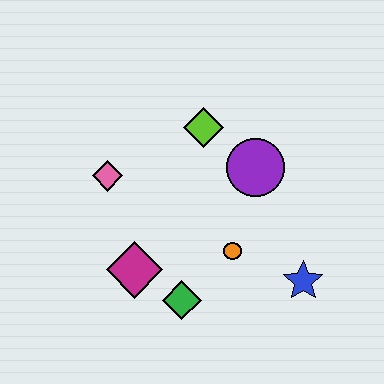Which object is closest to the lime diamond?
The purple circle is closest to the lime diamond.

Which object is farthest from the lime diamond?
The blue star is farthest from the lime diamond.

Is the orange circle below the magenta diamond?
No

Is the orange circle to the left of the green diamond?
No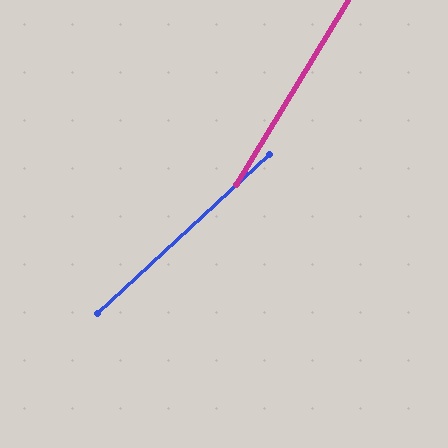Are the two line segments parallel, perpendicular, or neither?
Neither parallel nor perpendicular — they differ by about 16°.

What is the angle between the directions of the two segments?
Approximately 16 degrees.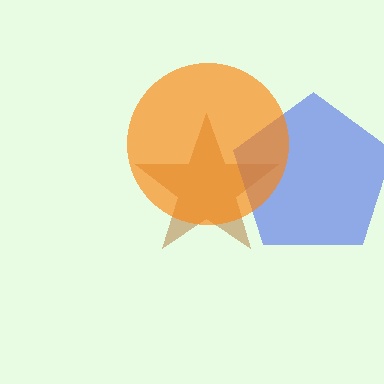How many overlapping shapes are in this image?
There are 3 overlapping shapes in the image.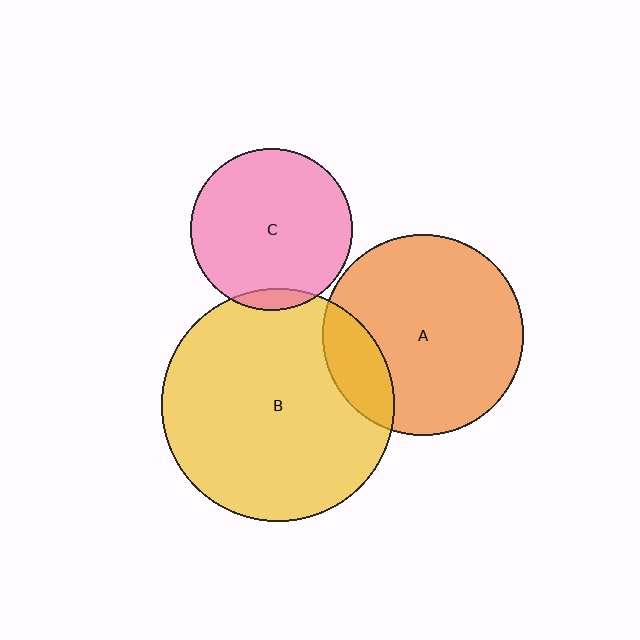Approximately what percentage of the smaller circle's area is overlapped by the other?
Approximately 20%.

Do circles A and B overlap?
Yes.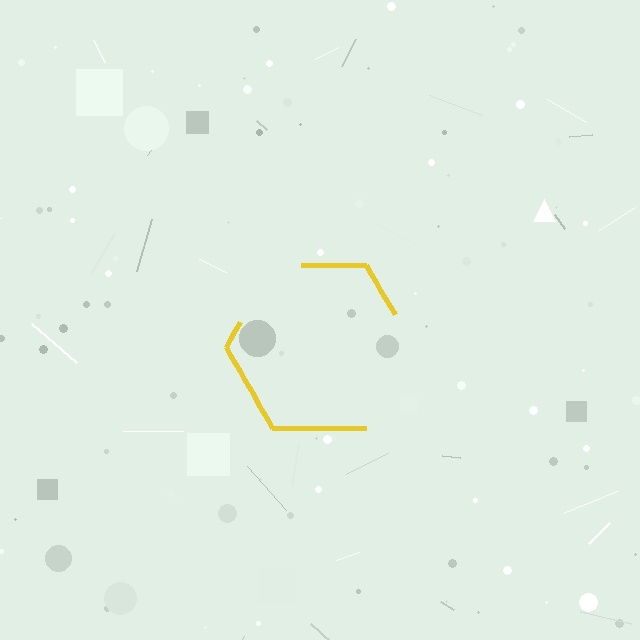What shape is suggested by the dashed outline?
The dashed outline suggests a hexagon.